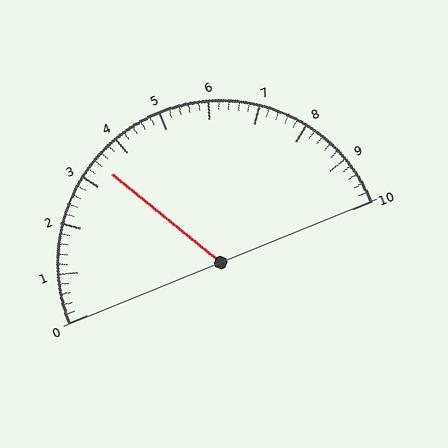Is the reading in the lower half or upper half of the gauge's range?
The reading is in the lower half of the range (0 to 10).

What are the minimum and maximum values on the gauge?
The gauge ranges from 0 to 10.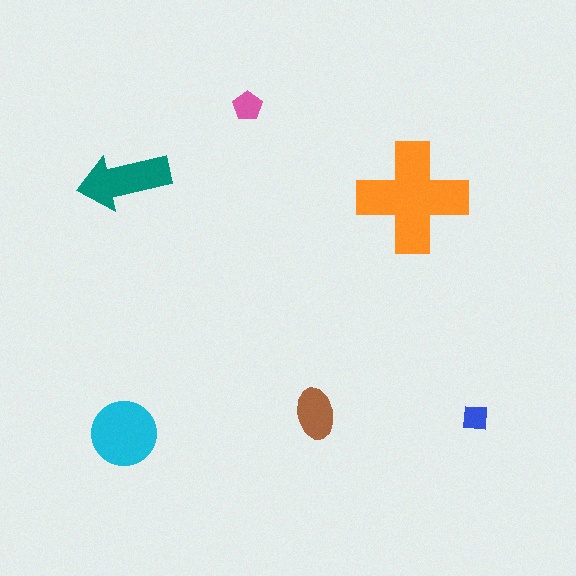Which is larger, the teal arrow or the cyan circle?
The cyan circle.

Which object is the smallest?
The blue square.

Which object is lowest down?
The cyan circle is bottommost.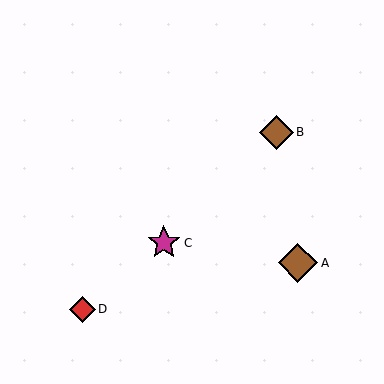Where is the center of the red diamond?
The center of the red diamond is at (82, 309).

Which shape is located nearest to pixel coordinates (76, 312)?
The red diamond (labeled D) at (82, 309) is nearest to that location.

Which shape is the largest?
The brown diamond (labeled A) is the largest.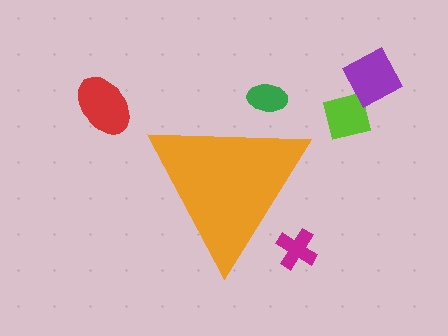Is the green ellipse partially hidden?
Yes, the green ellipse is partially hidden behind the orange triangle.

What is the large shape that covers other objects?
An orange triangle.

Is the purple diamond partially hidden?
No, the purple diamond is fully visible.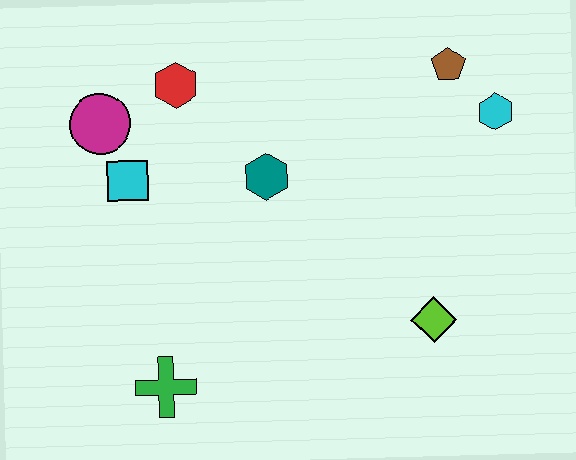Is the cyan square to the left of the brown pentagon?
Yes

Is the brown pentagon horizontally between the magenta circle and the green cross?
No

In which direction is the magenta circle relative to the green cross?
The magenta circle is above the green cross.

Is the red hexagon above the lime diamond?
Yes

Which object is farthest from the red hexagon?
The lime diamond is farthest from the red hexagon.